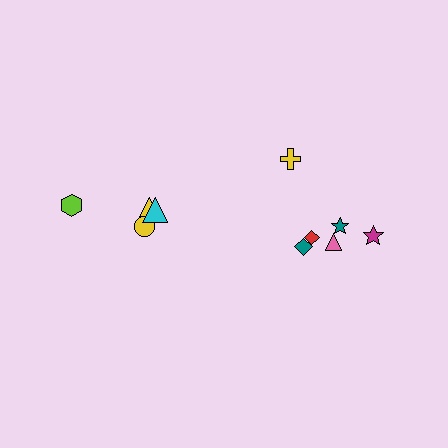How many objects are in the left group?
There are 4 objects.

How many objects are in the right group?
There are 6 objects.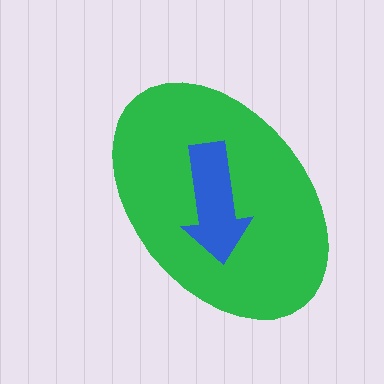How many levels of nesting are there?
2.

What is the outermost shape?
The green ellipse.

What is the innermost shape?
The blue arrow.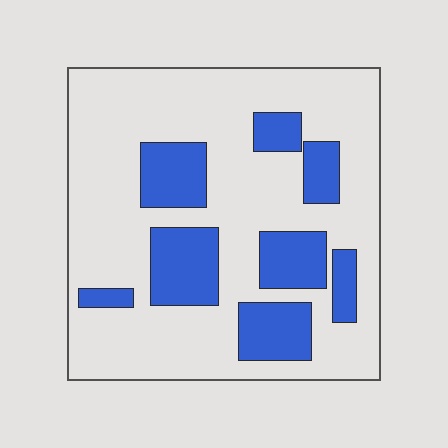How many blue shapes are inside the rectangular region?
8.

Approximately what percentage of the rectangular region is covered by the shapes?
Approximately 25%.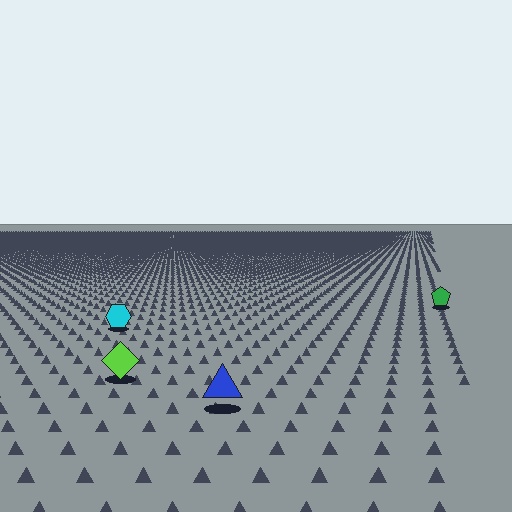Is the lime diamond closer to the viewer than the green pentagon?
Yes. The lime diamond is closer — you can tell from the texture gradient: the ground texture is coarser near it.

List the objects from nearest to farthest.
From nearest to farthest: the blue triangle, the lime diamond, the cyan hexagon, the green pentagon.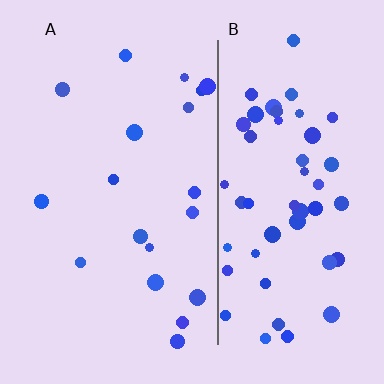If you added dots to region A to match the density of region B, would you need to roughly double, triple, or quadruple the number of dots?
Approximately triple.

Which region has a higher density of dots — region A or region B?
B (the right).